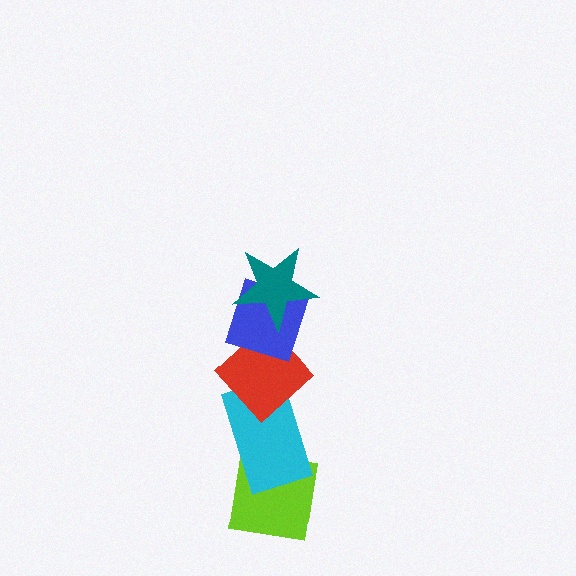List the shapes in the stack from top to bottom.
From top to bottom: the teal star, the blue diamond, the red diamond, the cyan rectangle, the lime square.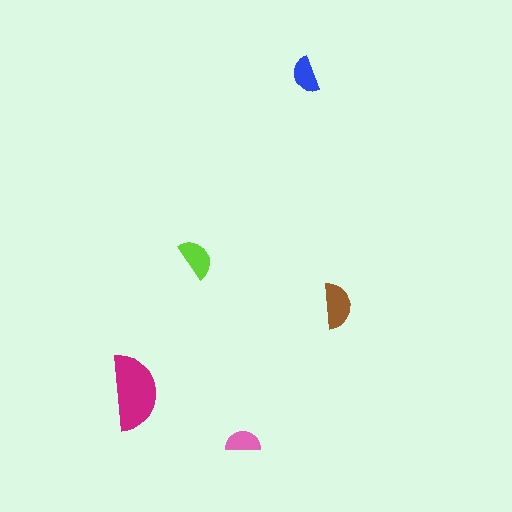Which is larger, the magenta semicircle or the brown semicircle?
The magenta one.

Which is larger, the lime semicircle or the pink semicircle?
The lime one.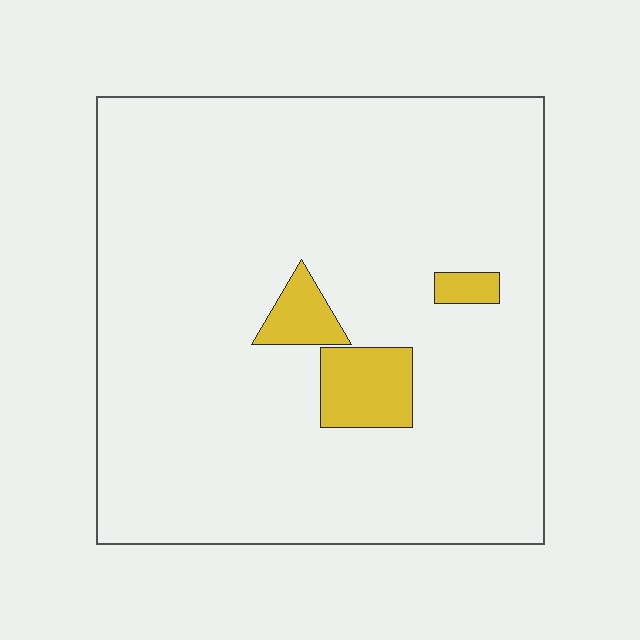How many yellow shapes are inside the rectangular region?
3.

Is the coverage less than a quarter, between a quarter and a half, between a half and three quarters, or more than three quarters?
Less than a quarter.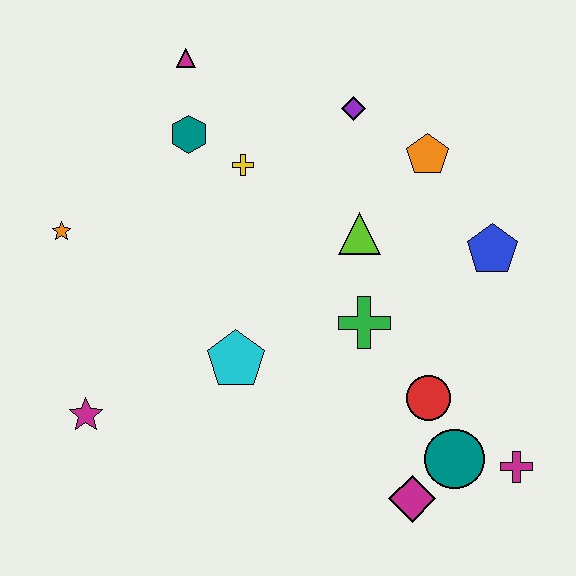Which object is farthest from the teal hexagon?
The magenta cross is farthest from the teal hexagon.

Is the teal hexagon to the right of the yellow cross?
No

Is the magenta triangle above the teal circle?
Yes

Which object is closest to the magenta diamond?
The teal circle is closest to the magenta diamond.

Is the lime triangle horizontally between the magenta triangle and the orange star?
No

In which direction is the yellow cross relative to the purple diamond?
The yellow cross is to the left of the purple diamond.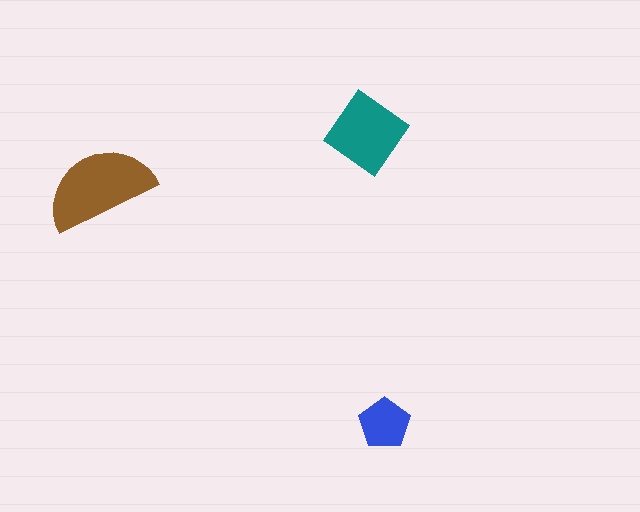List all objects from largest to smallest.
The brown semicircle, the teal diamond, the blue pentagon.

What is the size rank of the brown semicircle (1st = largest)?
1st.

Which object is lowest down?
The blue pentagon is bottommost.